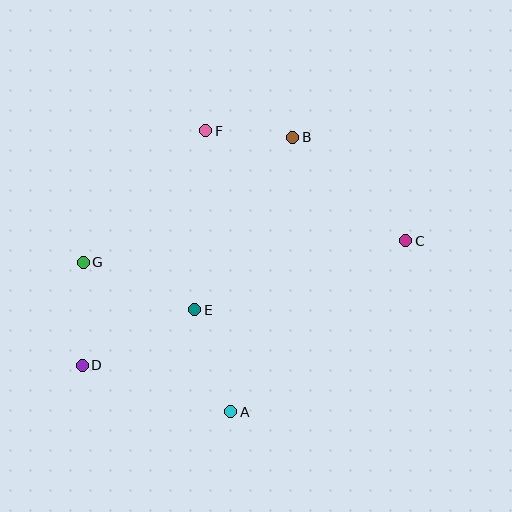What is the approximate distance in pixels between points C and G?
The distance between C and G is approximately 323 pixels.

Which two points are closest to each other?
Points B and F are closest to each other.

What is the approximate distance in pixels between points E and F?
The distance between E and F is approximately 180 pixels.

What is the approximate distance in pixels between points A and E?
The distance between A and E is approximately 108 pixels.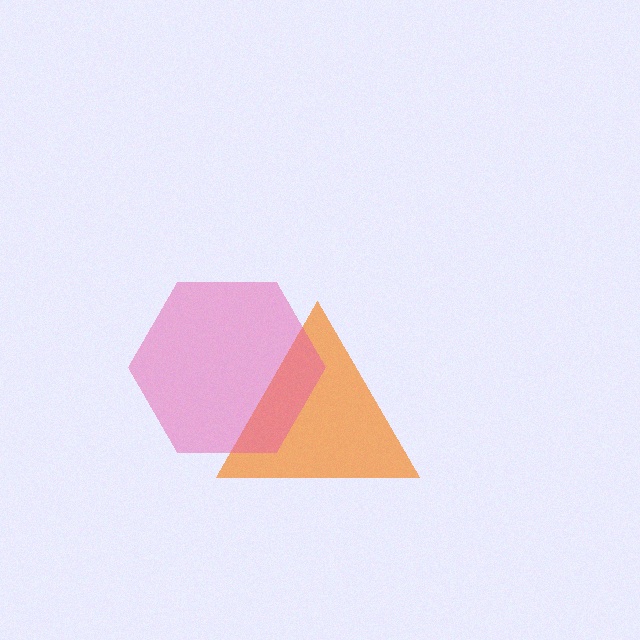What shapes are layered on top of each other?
The layered shapes are: an orange triangle, a pink hexagon.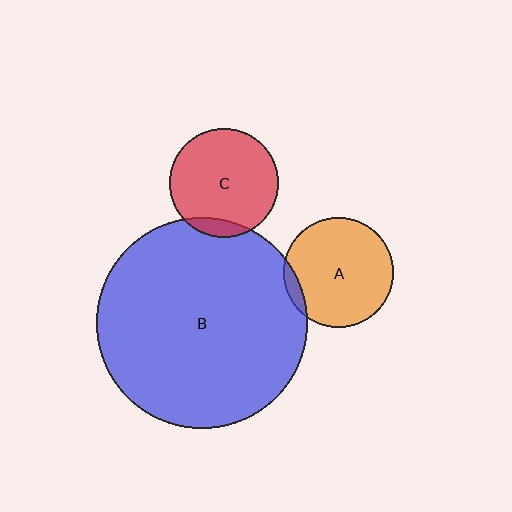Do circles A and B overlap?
Yes.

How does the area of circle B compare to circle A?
Approximately 3.7 times.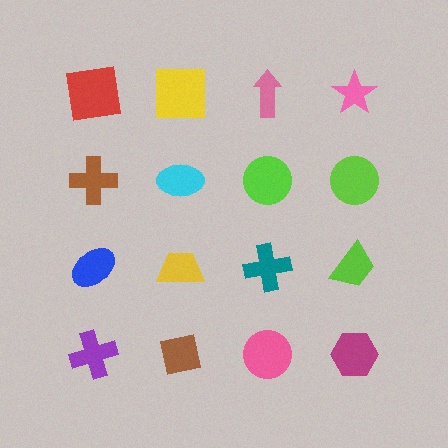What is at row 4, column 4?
A magenta hexagon.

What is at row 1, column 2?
A yellow square.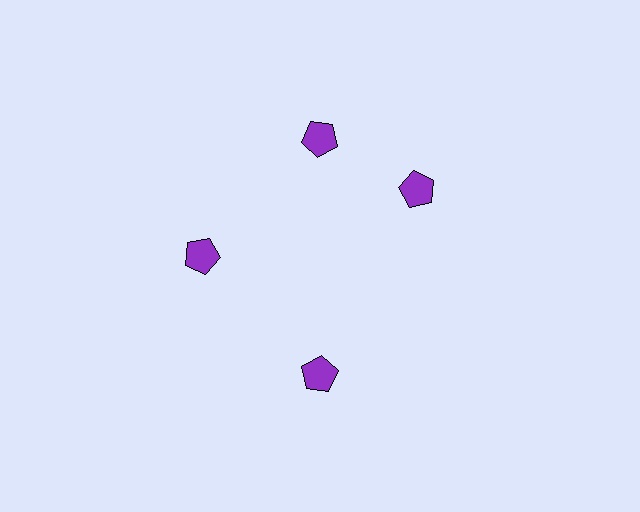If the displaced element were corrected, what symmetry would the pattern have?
It would have 4-fold rotational symmetry — the pattern would map onto itself every 90 degrees.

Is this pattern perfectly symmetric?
No. The 4 purple pentagons are arranged in a ring, but one element near the 3 o'clock position is rotated out of alignment along the ring, breaking the 4-fold rotational symmetry.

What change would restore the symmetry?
The symmetry would be restored by rotating it back into even spacing with its neighbors so that all 4 pentagons sit at equal angles and equal distance from the center.